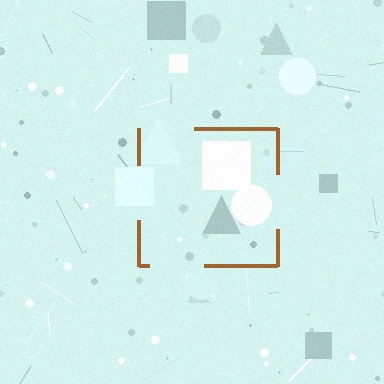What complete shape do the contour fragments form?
The contour fragments form a square.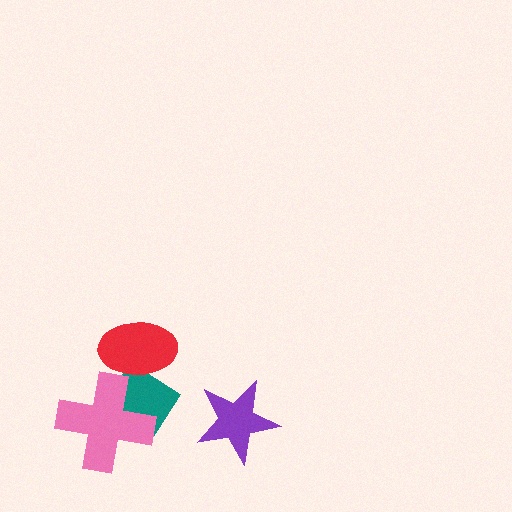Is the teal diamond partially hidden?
Yes, it is partially covered by another shape.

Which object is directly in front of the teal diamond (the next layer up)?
The pink cross is directly in front of the teal diamond.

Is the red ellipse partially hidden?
No, no other shape covers it.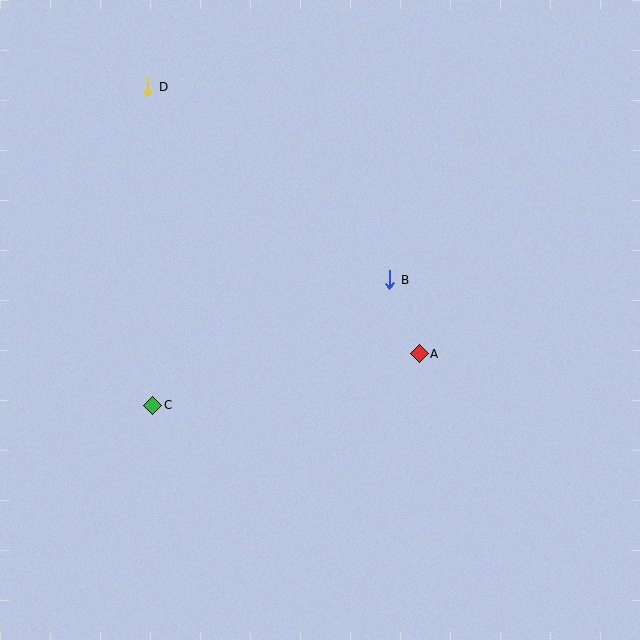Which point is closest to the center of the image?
Point B at (390, 280) is closest to the center.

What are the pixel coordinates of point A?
Point A is at (419, 354).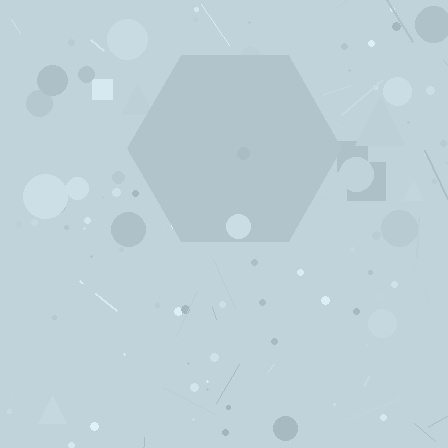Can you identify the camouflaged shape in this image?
The camouflaged shape is a hexagon.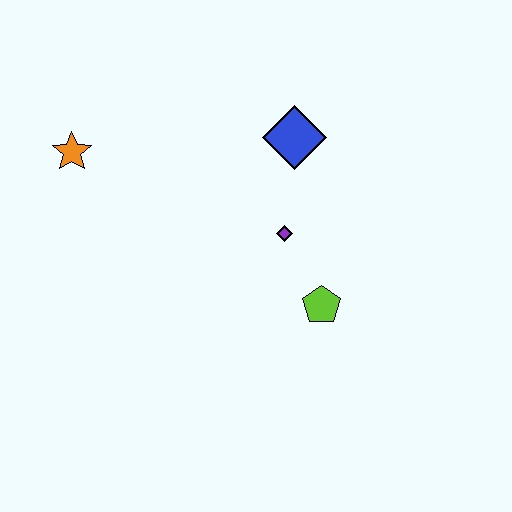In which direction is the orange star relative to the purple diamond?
The orange star is to the left of the purple diamond.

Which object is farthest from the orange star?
The lime pentagon is farthest from the orange star.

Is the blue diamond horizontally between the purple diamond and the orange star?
No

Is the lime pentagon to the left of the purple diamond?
No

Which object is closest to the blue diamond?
The purple diamond is closest to the blue diamond.